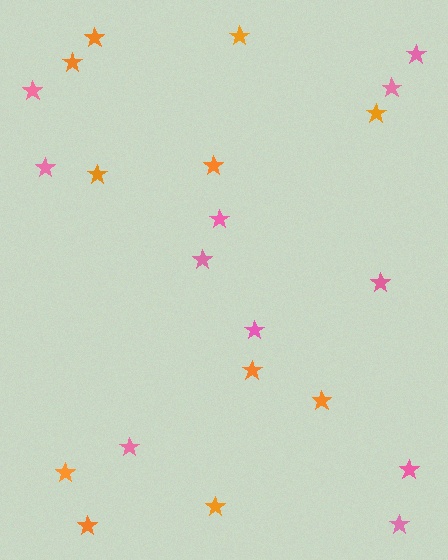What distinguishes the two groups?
There are 2 groups: one group of orange stars (11) and one group of pink stars (11).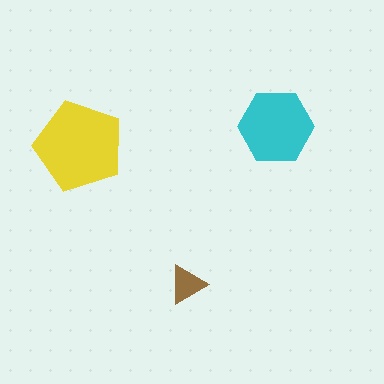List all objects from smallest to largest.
The brown triangle, the cyan hexagon, the yellow pentagon.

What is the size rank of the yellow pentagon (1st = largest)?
1st.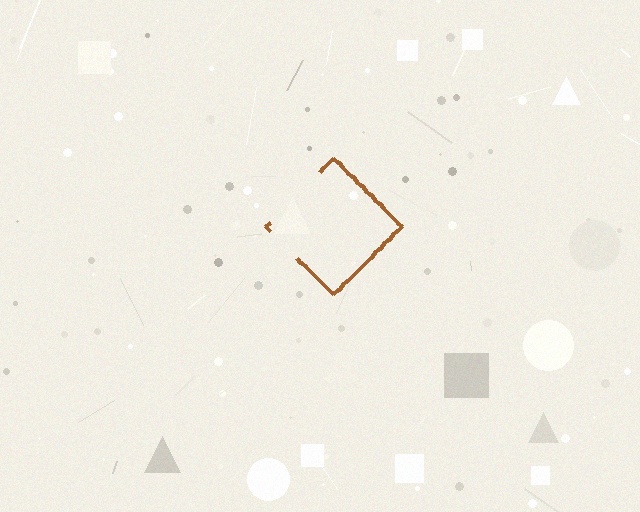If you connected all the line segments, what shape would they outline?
They would outline a diamond.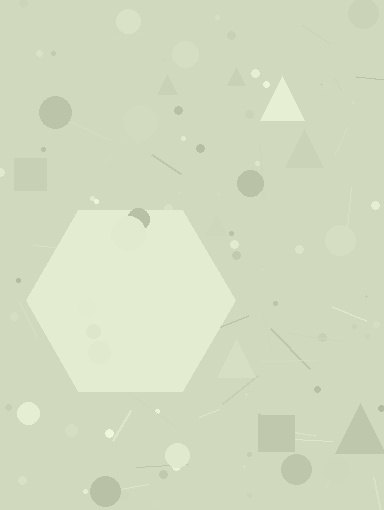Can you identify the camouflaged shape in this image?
The camouflaged shape is a hexagon.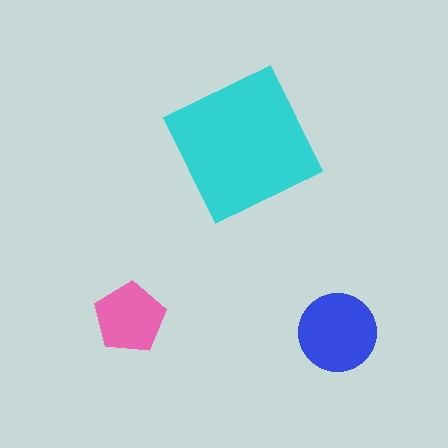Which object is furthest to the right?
The blue circle is rightmost.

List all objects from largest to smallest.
The cyan square, the blue circle, the pink pentagon.